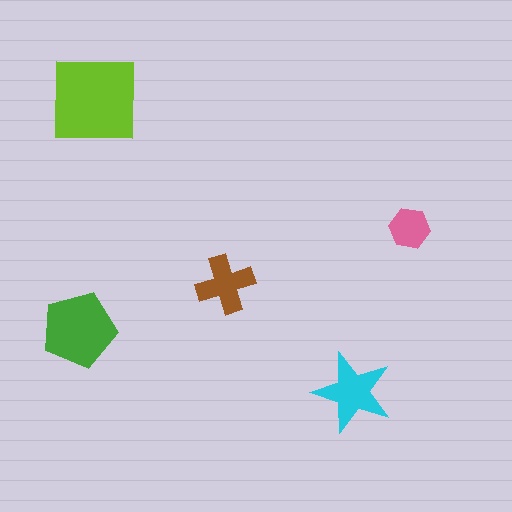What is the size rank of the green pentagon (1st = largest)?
2nd.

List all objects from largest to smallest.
The lime square, the green pentagon, the cyan star, the brown cross, the pink hexagon.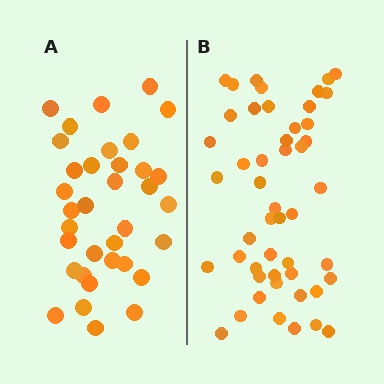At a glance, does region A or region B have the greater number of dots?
Region B (the right region) has more dots.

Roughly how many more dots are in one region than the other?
Region B has approximately 15 more dots than region A.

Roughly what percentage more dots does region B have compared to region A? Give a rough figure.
About 40% more.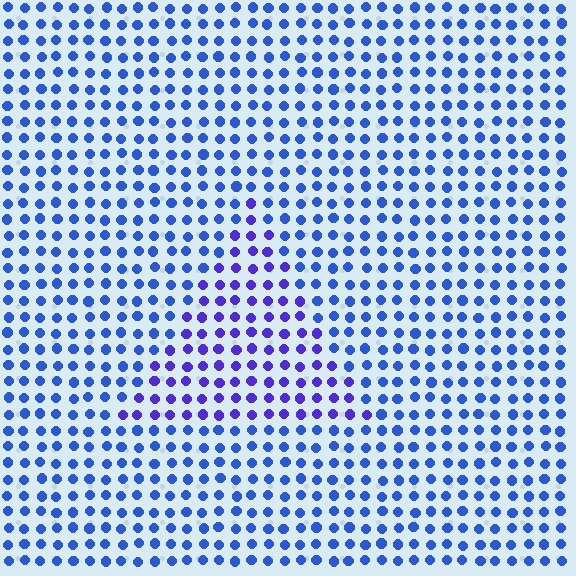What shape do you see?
I see a triangle.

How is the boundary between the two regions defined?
The boundary is defined purely by a slight shift in hue (about 30 degrees). Spacing, size, and orientation are identical on both sides.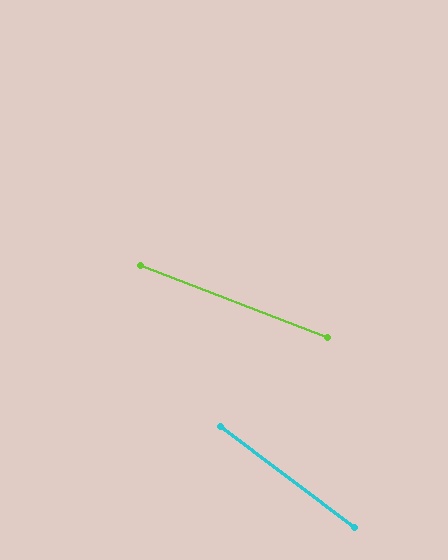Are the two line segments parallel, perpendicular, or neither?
Neither parallel nor perpendicular — they differ by about 16°.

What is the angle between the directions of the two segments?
Approximately 16 degrees.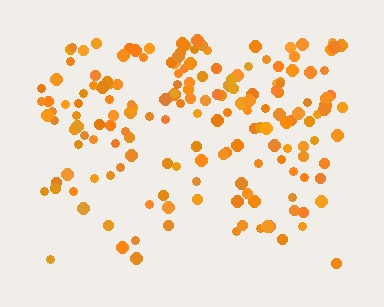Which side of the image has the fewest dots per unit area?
The bottom.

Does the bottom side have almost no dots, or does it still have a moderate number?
Still a moderate number, just noticeably fewer than the top.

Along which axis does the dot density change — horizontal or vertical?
Vertical.